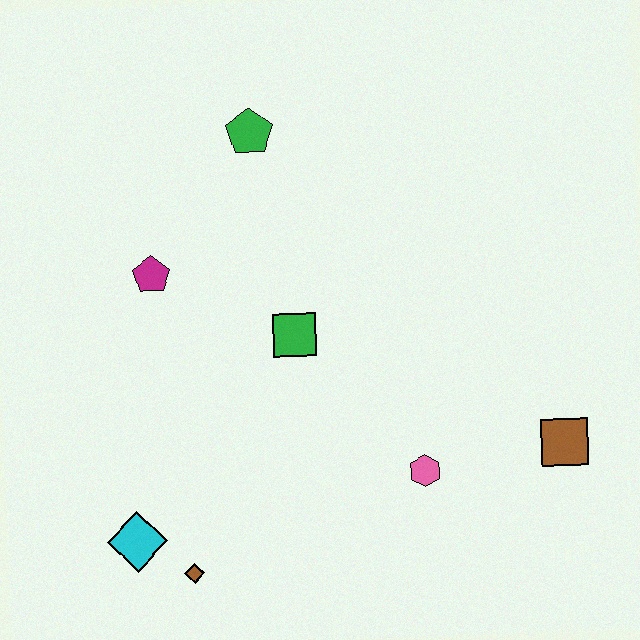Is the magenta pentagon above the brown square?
Yes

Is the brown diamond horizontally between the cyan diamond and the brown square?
Yes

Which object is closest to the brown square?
The pink hexagon is closest to the brown square.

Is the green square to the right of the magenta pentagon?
Yes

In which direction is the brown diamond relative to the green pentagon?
The brown diamond is below the green pentagon.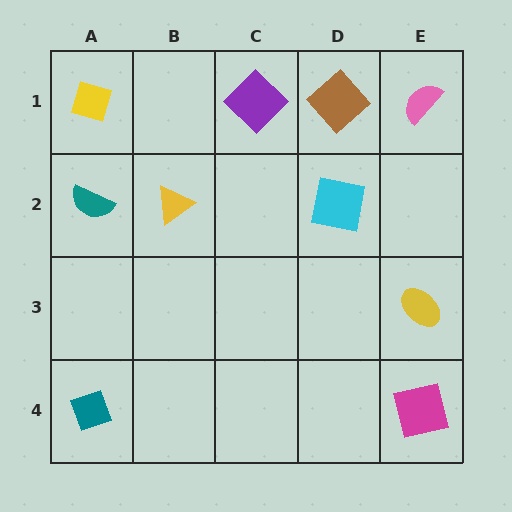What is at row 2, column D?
A cyan square.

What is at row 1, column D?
A brown diamond.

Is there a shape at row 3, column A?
No, that cell is empty.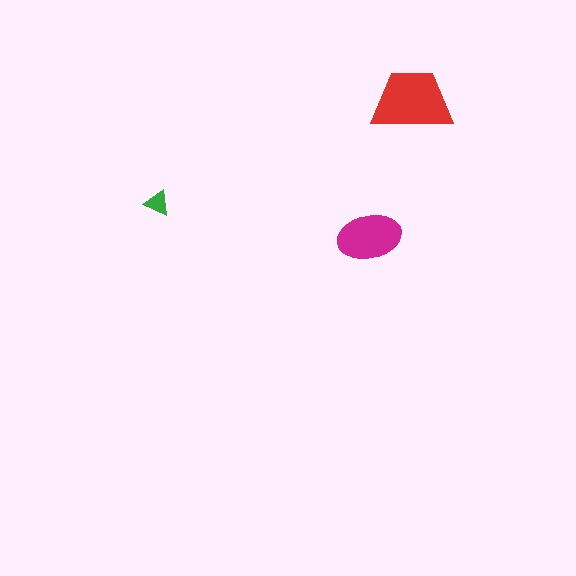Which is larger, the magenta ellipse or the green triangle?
The magenta ellipse.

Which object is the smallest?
The green triangle.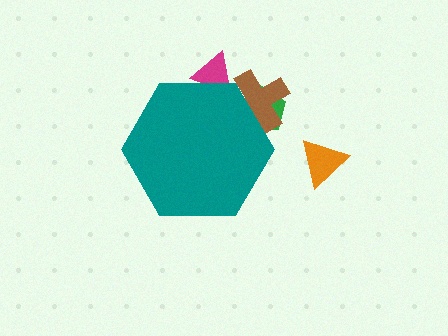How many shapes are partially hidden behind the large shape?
3 shapes are partially hidden.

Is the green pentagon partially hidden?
Yes, the green pentagon is partially hidden behind the teal hexagon.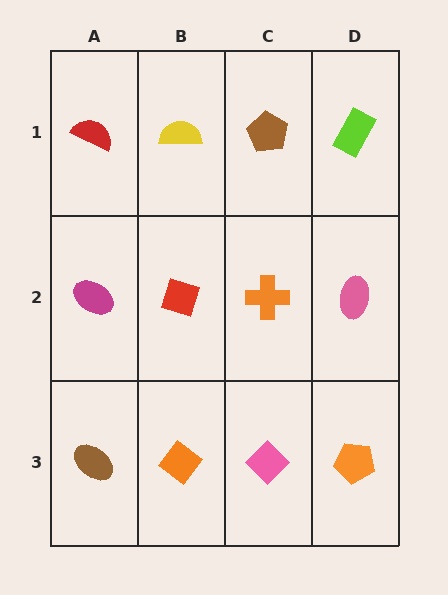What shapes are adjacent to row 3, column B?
A red diamond (row 2, column B), a brown ellipse (row 3, column A), a pink diamond (row 3, column C).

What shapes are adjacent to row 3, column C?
An orange cross (row 2, column C), an orange diamond (row 3, column B), an orange pentagon (row 3, column D).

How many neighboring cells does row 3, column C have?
3.